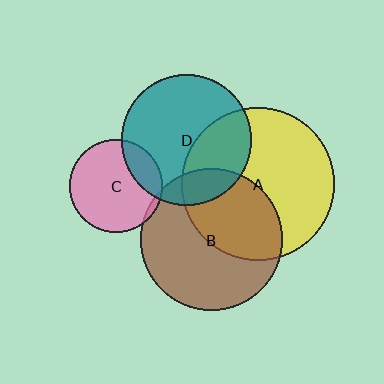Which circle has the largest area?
Circle A (yellow).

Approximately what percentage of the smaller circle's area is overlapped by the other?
Approximately 35%.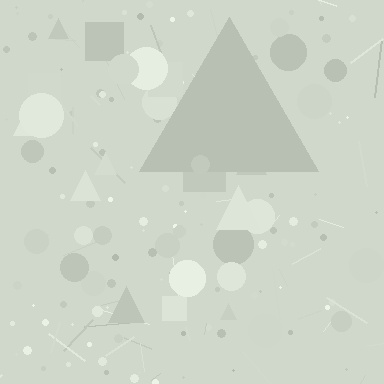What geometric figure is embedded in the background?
A triangle is embedded in the background.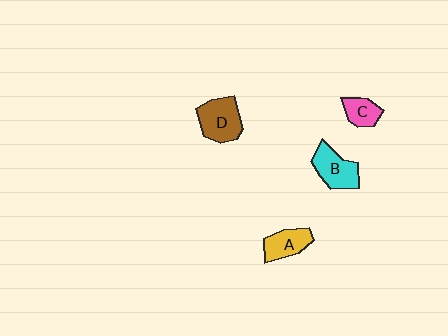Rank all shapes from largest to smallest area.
From largest to smallest: D (brown), B (cyan), A (yellow), C (pink).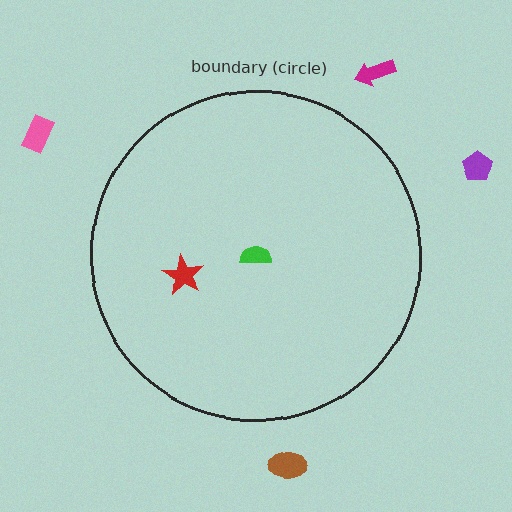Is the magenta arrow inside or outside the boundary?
Outside.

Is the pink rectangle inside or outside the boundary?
Outside.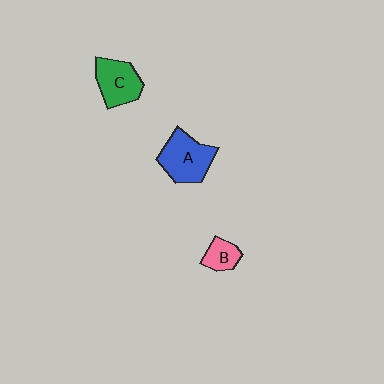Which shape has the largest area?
Shape A (blue).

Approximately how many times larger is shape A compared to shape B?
Approximately 2.2 times.